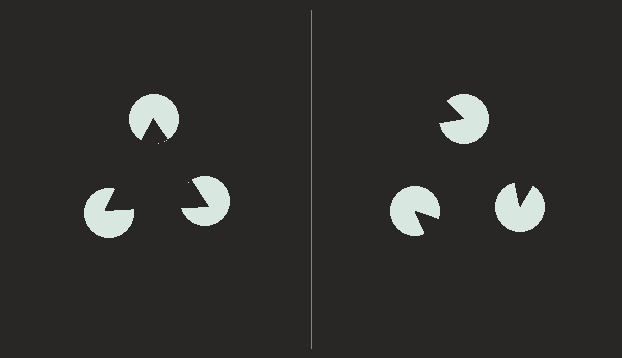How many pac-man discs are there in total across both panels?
6 — 3 on each side.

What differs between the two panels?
The pac-man discs are positioned identically on both sides; only the wedge orientations differ. On the left they align to a triangle; on the right they are misaligned.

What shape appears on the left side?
An illusory triangle.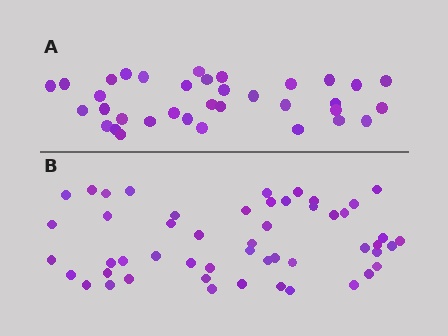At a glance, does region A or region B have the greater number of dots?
Region B (the bottom region) has more dots.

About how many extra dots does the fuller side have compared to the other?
Region B has approximately 15 more dots than region A.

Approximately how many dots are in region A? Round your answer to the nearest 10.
About 40 dots. (The exact count is 35, which rounds to 40.)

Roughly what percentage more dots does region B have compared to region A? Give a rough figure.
About 45% more.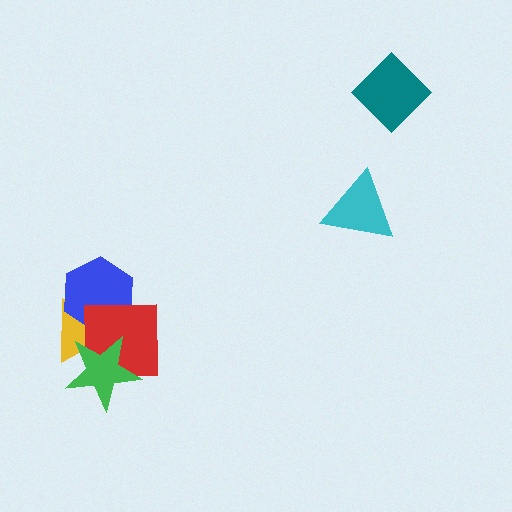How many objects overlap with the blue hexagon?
2 objects overlap with the blue hexagon.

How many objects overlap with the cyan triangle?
0 objects overlap with the cyan triangle.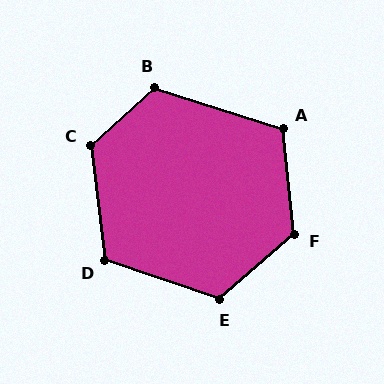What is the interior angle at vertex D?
Approximately 116 degrees (obtuse).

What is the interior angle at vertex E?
Approximately 120 degrees (obtuse).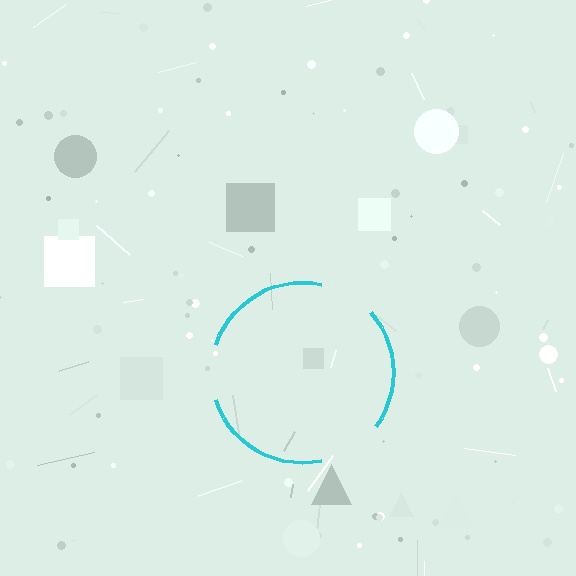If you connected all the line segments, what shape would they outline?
They would outline a circle.